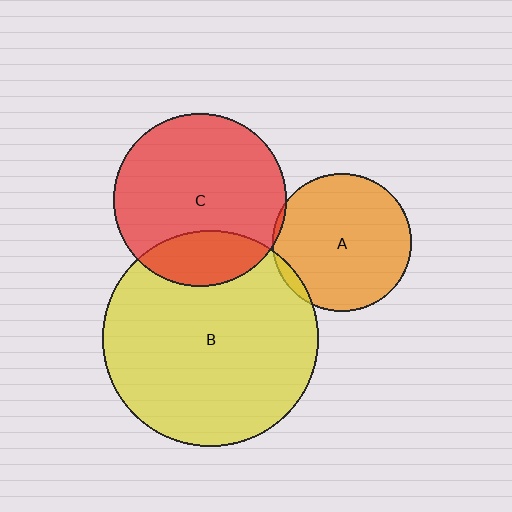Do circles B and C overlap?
Yes.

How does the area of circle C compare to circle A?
Approximately 1.6 times.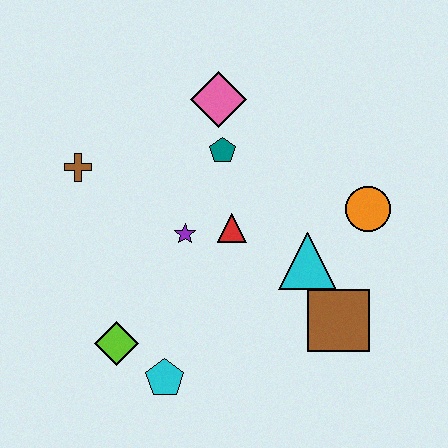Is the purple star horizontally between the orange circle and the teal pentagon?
No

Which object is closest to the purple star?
The red triangle is closest to the purple star.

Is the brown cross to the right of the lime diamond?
No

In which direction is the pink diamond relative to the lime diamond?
The pink diamond is above the lime diamond.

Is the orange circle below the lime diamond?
No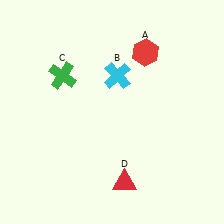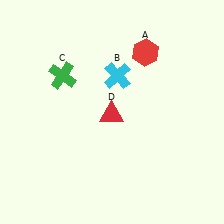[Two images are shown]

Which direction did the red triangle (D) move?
The red triangle (D) moved up.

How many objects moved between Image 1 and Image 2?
1 object moved between the two images.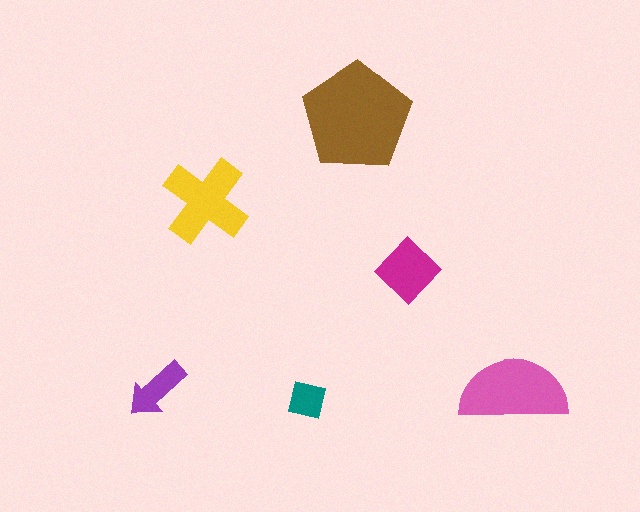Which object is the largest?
The brown pentagon.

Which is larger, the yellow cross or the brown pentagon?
The brown pentagon.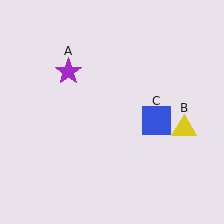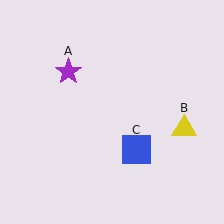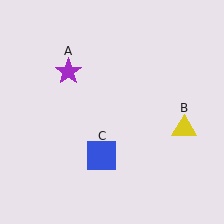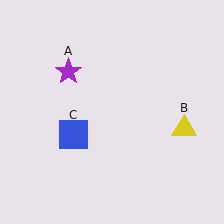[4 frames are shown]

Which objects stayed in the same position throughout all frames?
Purple star (object A) and yellow triangle (object B) remained stationary.